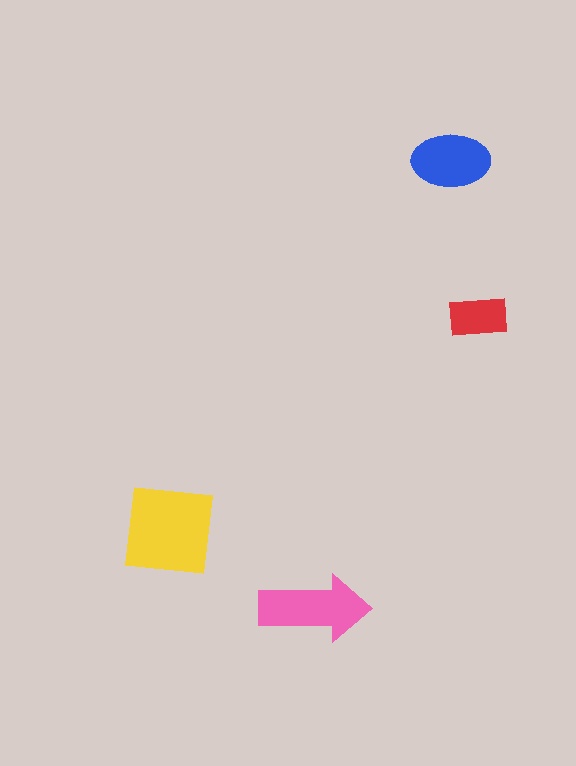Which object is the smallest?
The red rectangle.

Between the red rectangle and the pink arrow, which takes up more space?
The pink arrow.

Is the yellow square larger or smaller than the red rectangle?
Larger.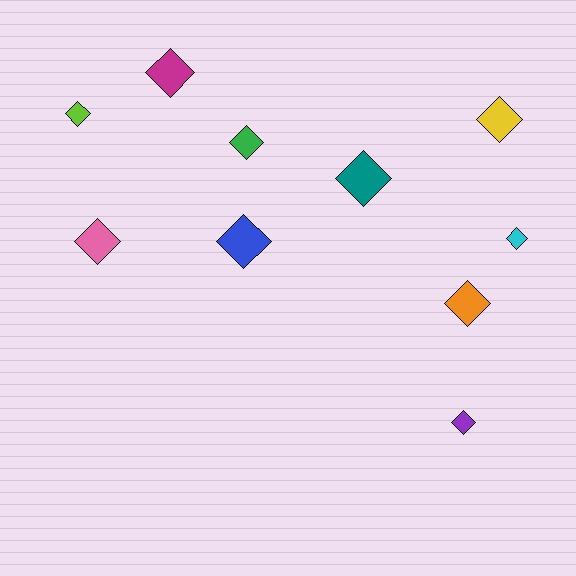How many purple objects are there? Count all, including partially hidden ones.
There is 1 purple object.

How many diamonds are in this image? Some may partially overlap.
There are 10 diamonds.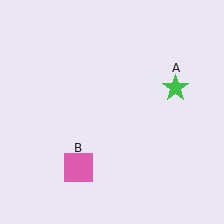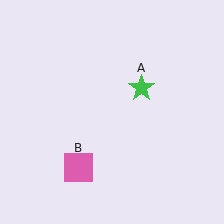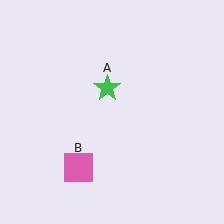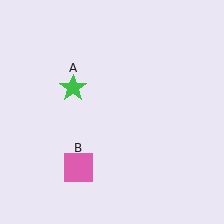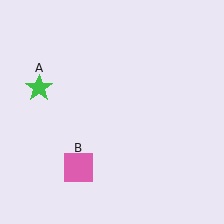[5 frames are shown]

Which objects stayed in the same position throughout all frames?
Pink square (object B) remained stationary.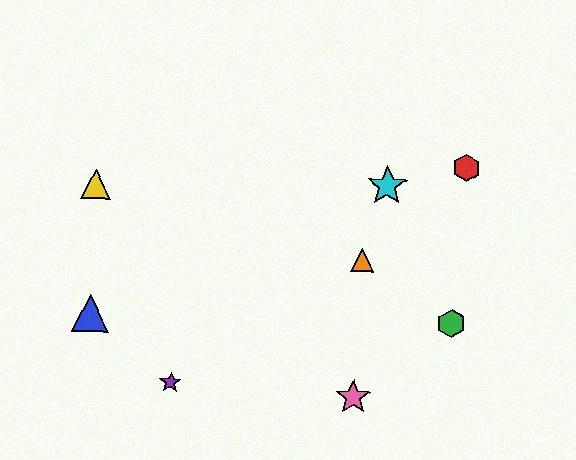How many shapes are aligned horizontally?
2 shapes (the blue triangle, the green hexagon) are aligned horizontally.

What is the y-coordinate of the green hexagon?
The green hexagon is at y≈324.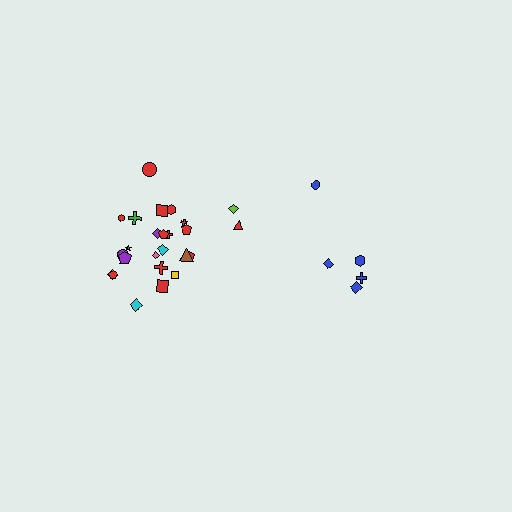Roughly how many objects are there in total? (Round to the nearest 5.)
Roughly 30 objects in total.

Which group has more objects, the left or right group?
The left group.